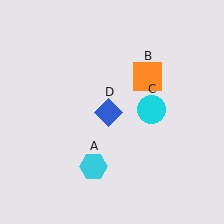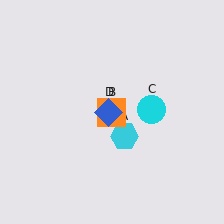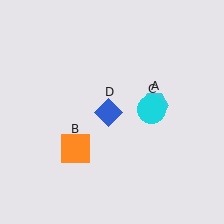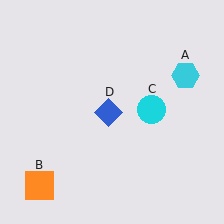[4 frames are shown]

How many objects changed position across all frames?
2 objects changed position: cyan hexagon (object A), orange square (object B).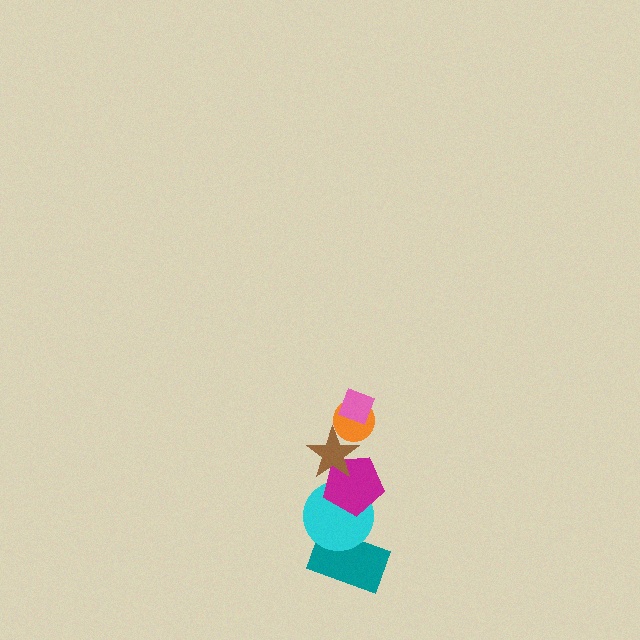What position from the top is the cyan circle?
The cyan circle is 5th from the top.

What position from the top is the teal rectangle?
The teal rectangle is 6th from the top.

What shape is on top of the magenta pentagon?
The brown star is on top of the magenta pentagon.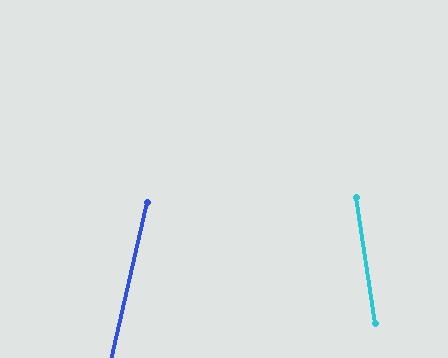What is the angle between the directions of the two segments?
Approximately 21 degrees.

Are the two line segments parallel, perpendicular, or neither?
Neither parallel nor perpendicular — they differ by about 21°.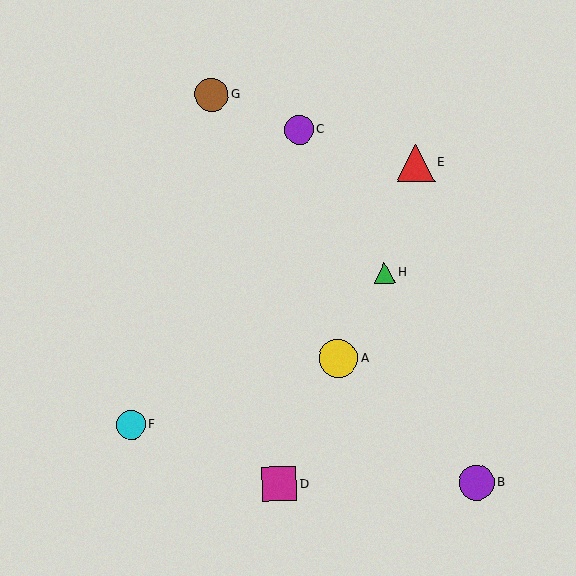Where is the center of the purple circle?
The center of the purple circle is at (476, 483).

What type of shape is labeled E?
Shape E is a red triangle.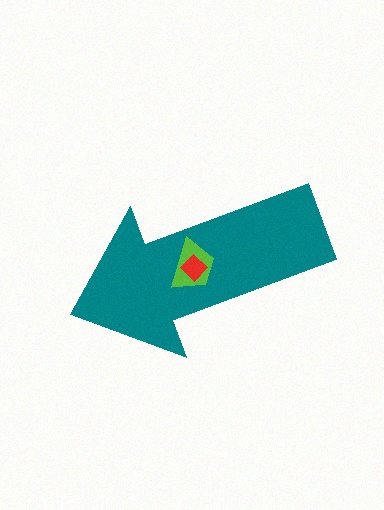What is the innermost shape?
The red diamond.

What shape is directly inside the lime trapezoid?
The red diamond.